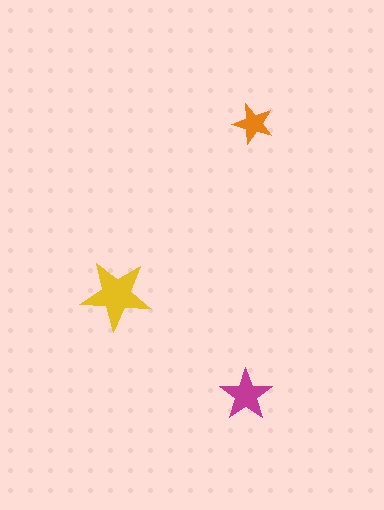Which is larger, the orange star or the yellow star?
The yellow one.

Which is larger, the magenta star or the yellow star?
The yellow one.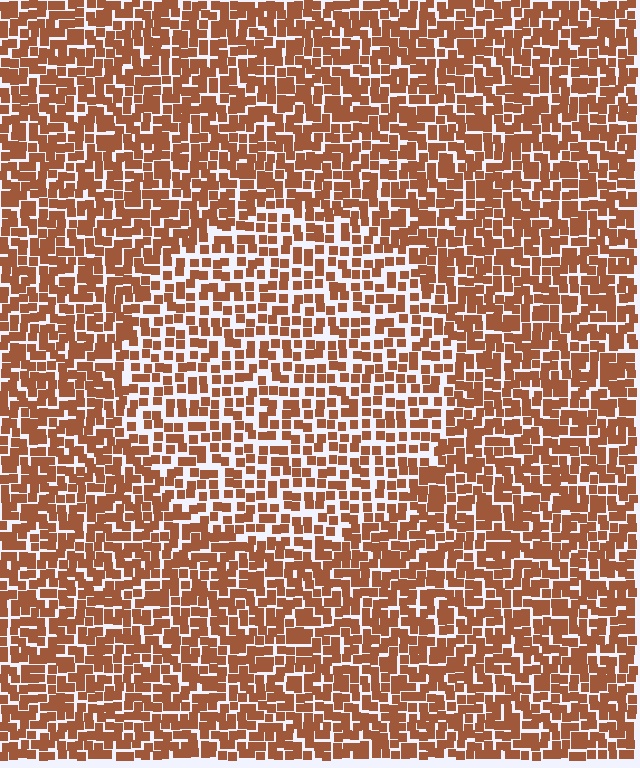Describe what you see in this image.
The image contains small brown elements arranged at two different densities. A circle-shaped region is visible where the elements are less densely packed than the surrounding area.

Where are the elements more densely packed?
The elements are more densely packed outside the circle boundary.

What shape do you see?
I see a circle.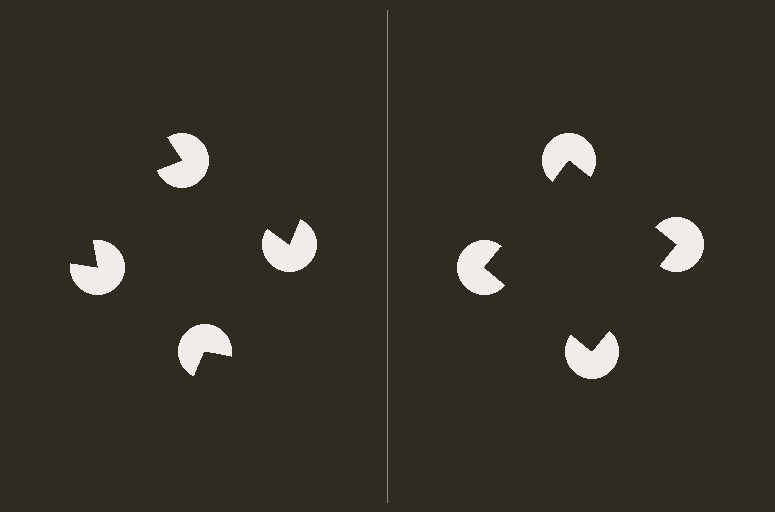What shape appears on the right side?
An illusory square.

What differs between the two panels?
The pac-man discs are positioned identically on both sides; only the wedge orientations differ. On the right they align to a square; on the left they are misaligned.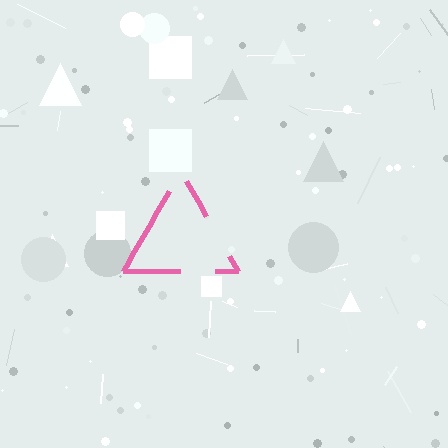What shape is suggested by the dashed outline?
The dashed outline suggests a triangle.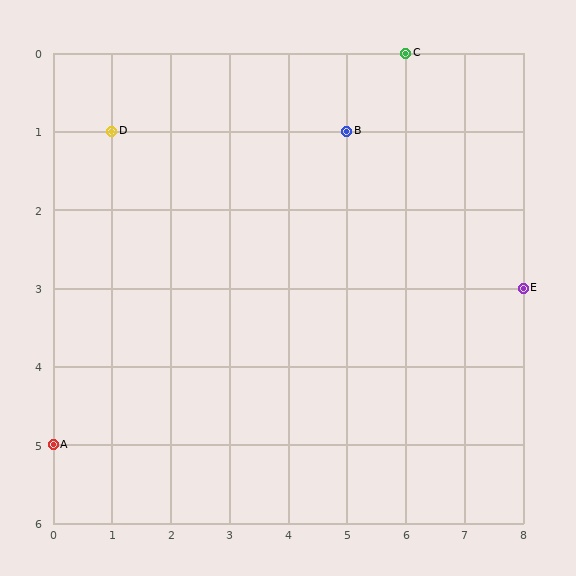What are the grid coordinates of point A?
Point A is at grid coordinates (0, 5).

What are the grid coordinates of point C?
Point C is at grid coordinates (6, 0).